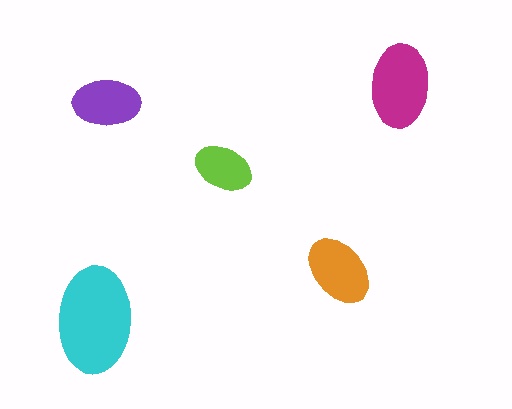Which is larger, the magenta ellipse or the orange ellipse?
The magenta one.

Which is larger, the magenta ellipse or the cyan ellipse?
The cyan one.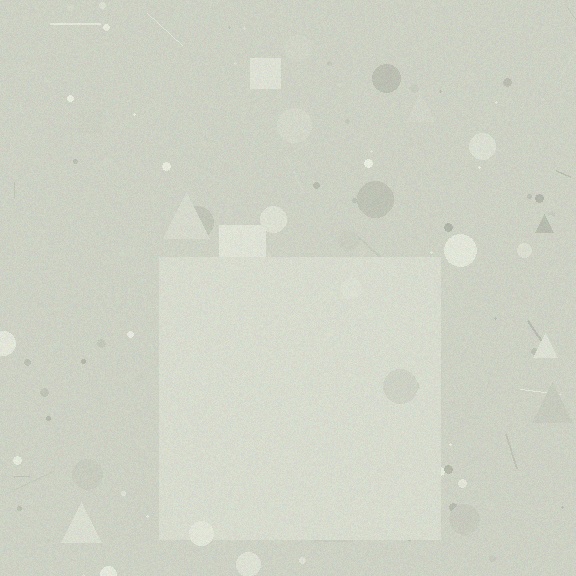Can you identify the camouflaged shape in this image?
The camouflaged shape is a square.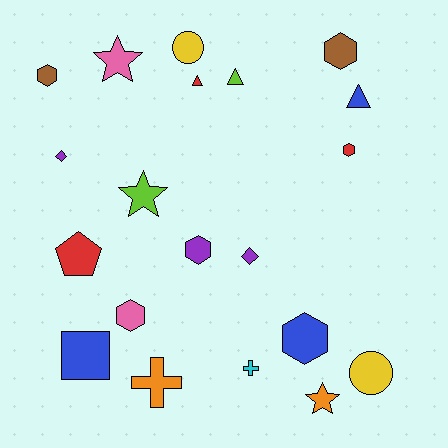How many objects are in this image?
There are 20 objects.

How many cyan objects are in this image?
There is 1 cyan object.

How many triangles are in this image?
There are 3 triangles.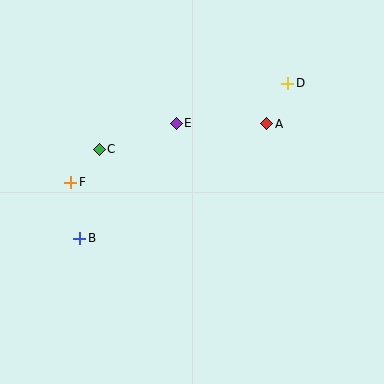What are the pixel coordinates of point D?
Point D is at (288, 83).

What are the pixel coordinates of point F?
Point F is at (71, 182).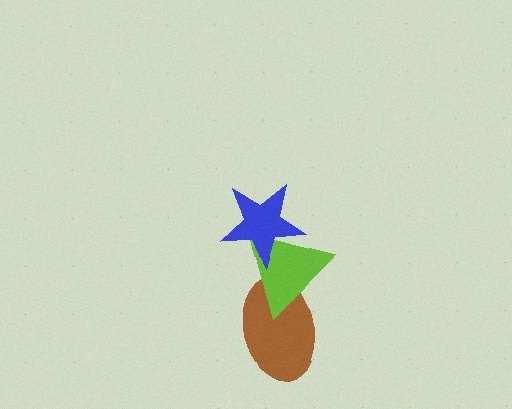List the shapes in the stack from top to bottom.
From top to bottom: the blue star, the lime triangle, the brown ellipse.